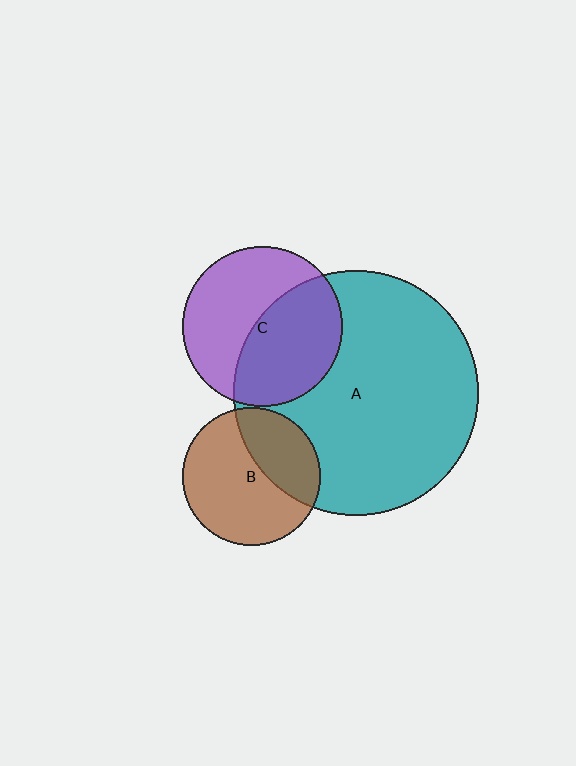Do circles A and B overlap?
Yes.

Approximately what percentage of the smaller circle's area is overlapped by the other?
Approximately 35%.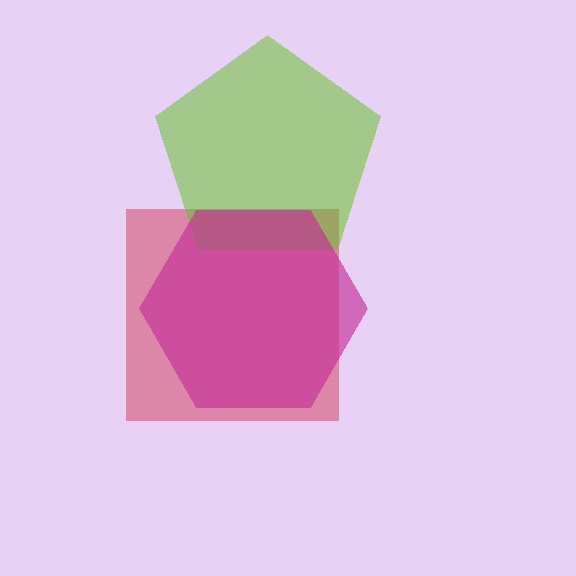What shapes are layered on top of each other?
The layered shapes are: a red square, a lime pentagon, a magenta hexagon.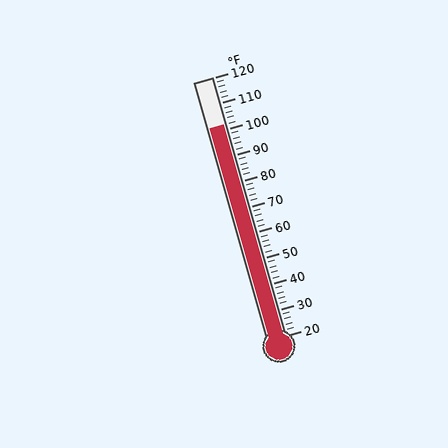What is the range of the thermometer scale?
The thermometer scale ranges from 20°F to 120°F.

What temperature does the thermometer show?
The thermometer shows approximately 102°F.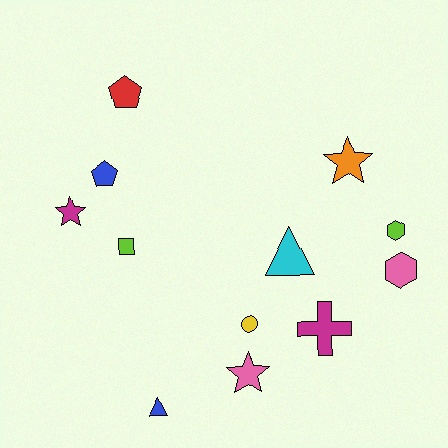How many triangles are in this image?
There are 2 triangles.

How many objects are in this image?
There are 12 objects.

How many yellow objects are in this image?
There is 1 yellow object.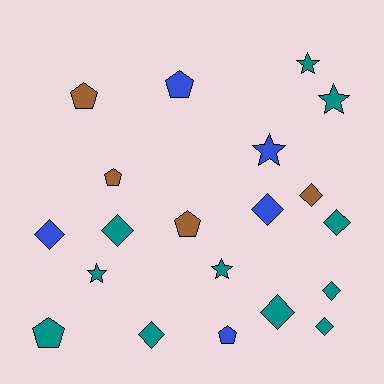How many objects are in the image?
There are 20 objects.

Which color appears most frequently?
Teal, with 11 objects.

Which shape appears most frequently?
Diamond, with 9 objects.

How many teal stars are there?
There are 4 teal stars.